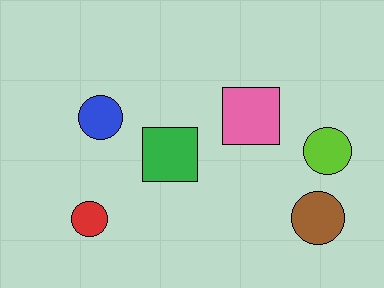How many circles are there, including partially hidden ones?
There are 4 circles.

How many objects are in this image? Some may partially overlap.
There are 6 objects.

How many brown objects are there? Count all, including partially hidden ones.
There is 1 brown object.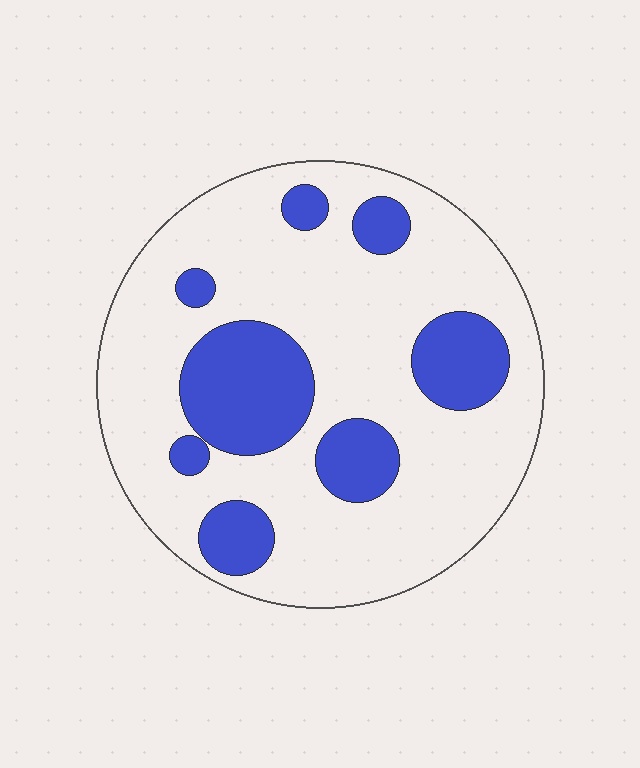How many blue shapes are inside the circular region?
8.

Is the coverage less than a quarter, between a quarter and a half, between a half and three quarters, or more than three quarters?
Between a quarter and a half.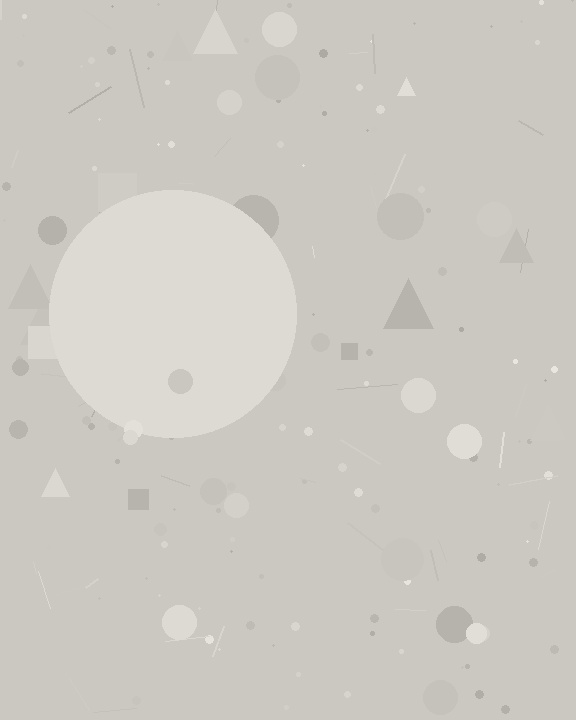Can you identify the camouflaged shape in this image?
The camouflaged shape is a circle.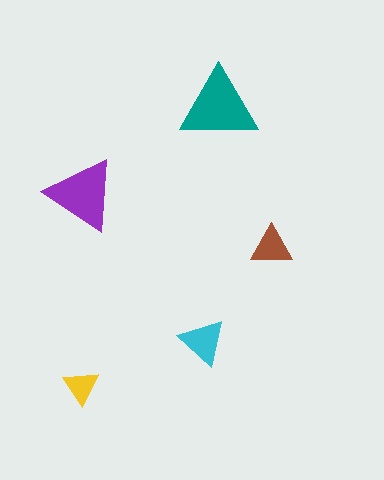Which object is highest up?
The teal triangle is topmost.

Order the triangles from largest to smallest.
the teal one, the purple one, the cyan one, the brown one, the yellow one.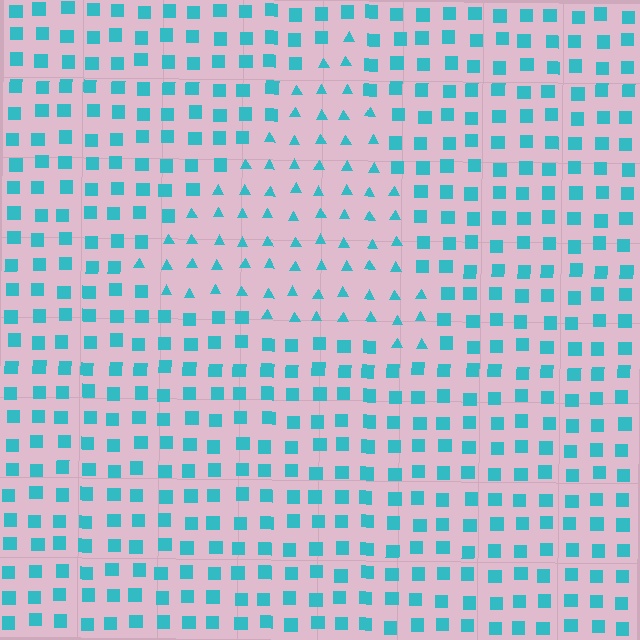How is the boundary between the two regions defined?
The boundary is defined by a change in element shape: triangles inside vs. squares outside. All elements share the same color and spacing.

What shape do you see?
I see a triangle.